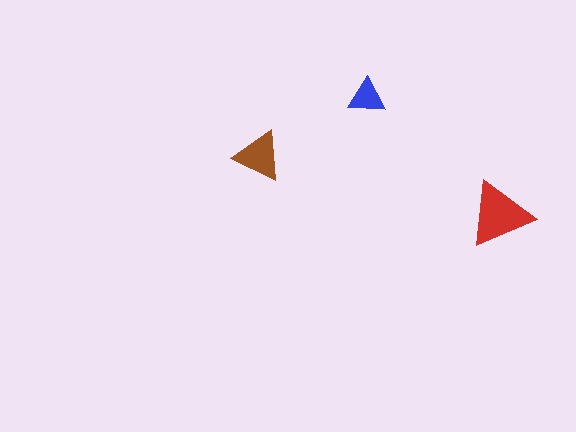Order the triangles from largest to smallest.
the red one, the brown one, the blue one.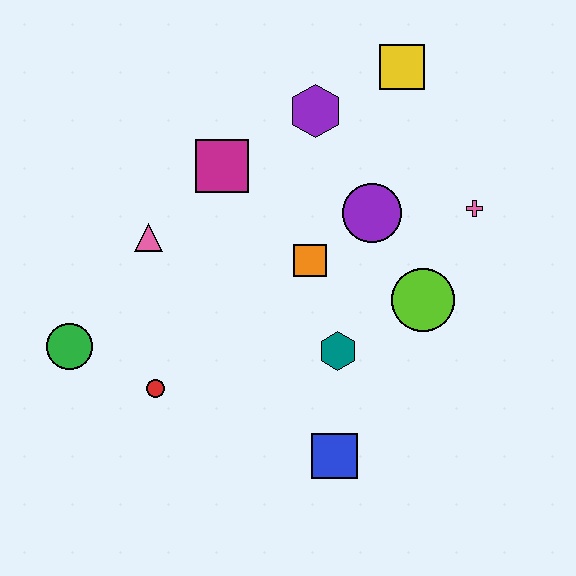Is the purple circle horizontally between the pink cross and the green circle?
Yes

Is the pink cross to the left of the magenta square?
No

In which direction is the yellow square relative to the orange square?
The yellow square is above the orange square.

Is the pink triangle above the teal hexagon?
Yes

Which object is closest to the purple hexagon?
The yellow square is closest to the purple hexagon.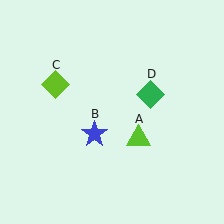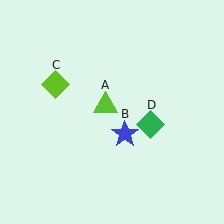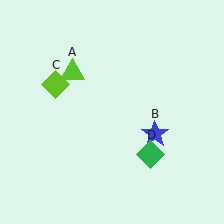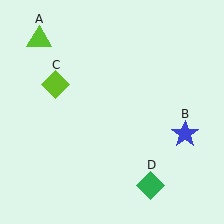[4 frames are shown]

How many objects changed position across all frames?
3 objects changed position: lime triangle (object A), blue star (object B), green diamond (object D).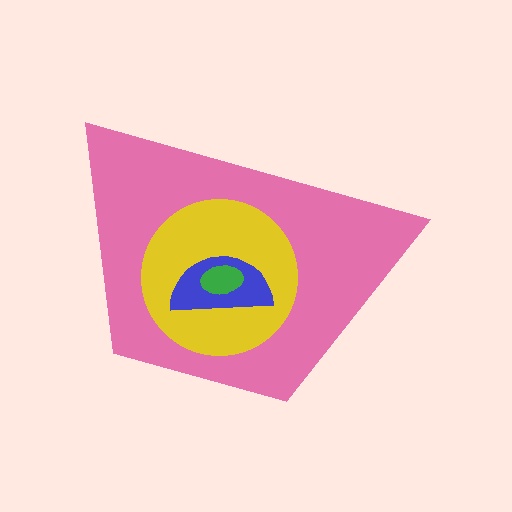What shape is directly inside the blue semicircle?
The green ellipse.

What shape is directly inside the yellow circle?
The blue semicircle.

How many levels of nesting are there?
4.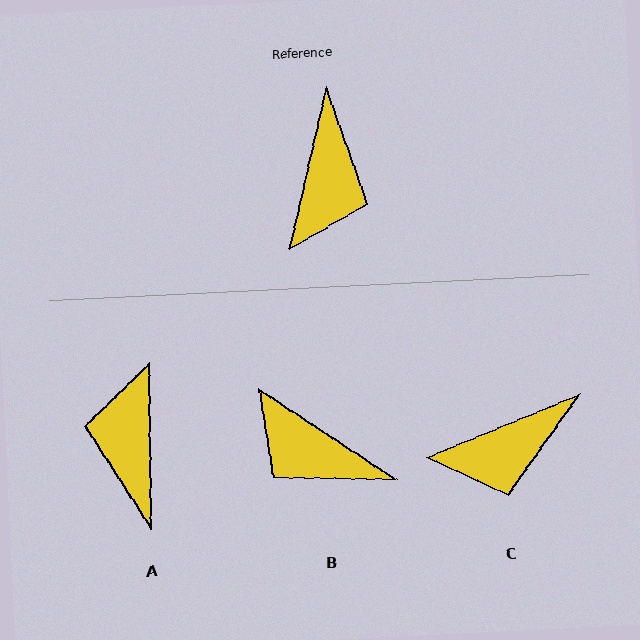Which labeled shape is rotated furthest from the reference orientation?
A, about 167 degrees away.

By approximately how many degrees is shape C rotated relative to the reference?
Approximately 55 degrees clockwise.